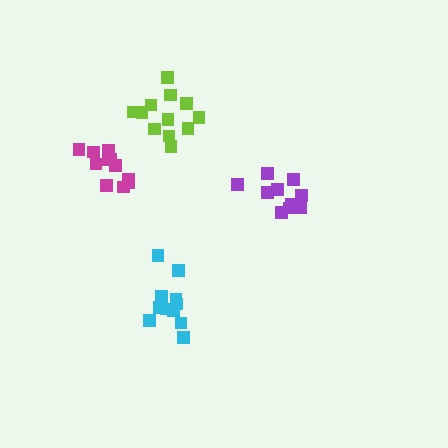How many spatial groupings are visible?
There are 4 spatial groupings.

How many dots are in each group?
Group 1: 12 dots, Group 2: 11 dots, Group 3: 10 dots, Group 4: 12 dots (45 total).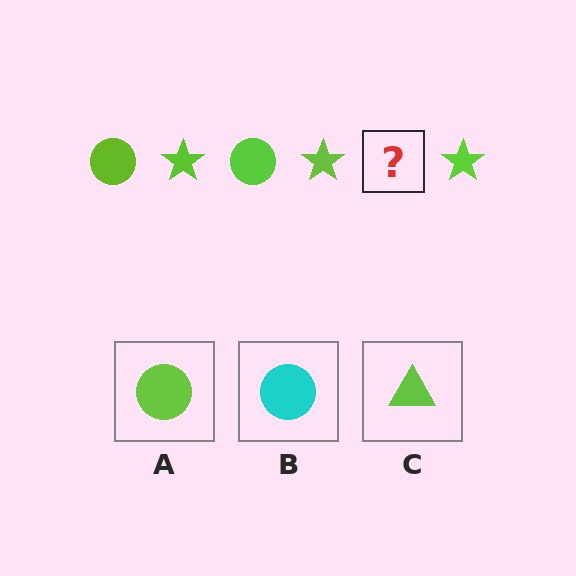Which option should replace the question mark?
Option A.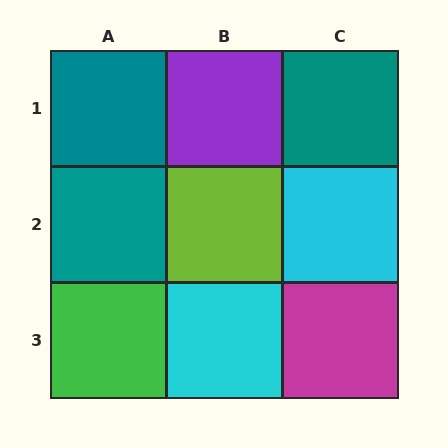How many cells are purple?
1 cell is purple.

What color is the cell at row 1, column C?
Teal.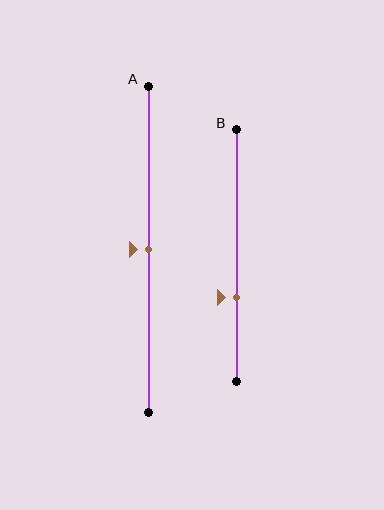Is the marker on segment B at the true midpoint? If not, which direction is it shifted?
No, the marker on segment B is shifted downward by about 16% of the segment length.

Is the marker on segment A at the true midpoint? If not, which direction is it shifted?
Yes, the marker on segment A is at the true midpoint.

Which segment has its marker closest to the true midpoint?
Segment A has its marker closest to the true midpoint.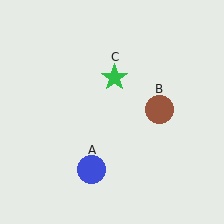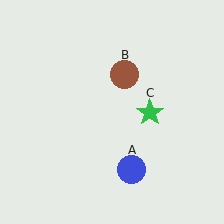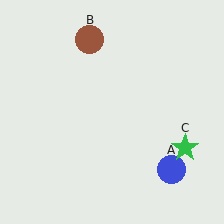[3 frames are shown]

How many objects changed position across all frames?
3 objects changed position: blue circle (object A), brown circle (object B), green star (object C).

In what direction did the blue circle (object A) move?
The blue circle (object A) moved right.